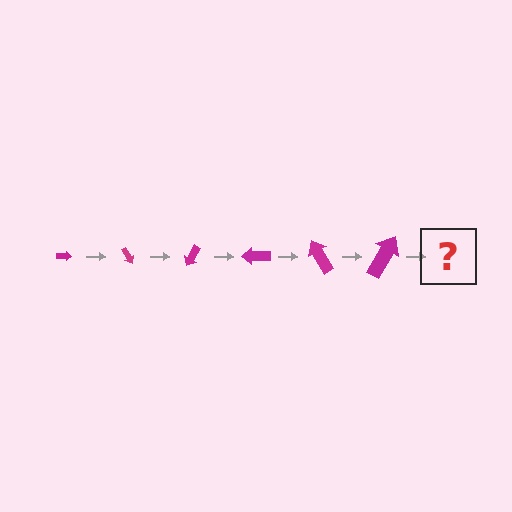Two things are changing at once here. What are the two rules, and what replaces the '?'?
The two rules are that the arrow grows larger each step and it rotates 60 degrees each step. The '?' should be an arrow, larger than the previous one and rotated 360 degrees from the start.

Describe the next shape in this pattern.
It should be an arrow, larger than the previous one and rotated 360 degrees from the start.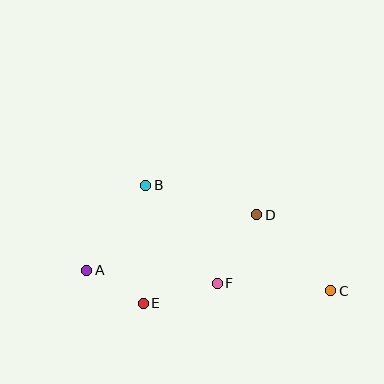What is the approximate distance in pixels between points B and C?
The distance between B and C is approximately 213 pixels.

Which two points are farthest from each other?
Points A and C are farthest from each other.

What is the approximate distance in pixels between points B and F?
The distance between B and F is approximately 121 pixels.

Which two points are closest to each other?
Points A and E are closest to each other.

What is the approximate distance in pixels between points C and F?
The distance between C and F is approximately 114 pixels.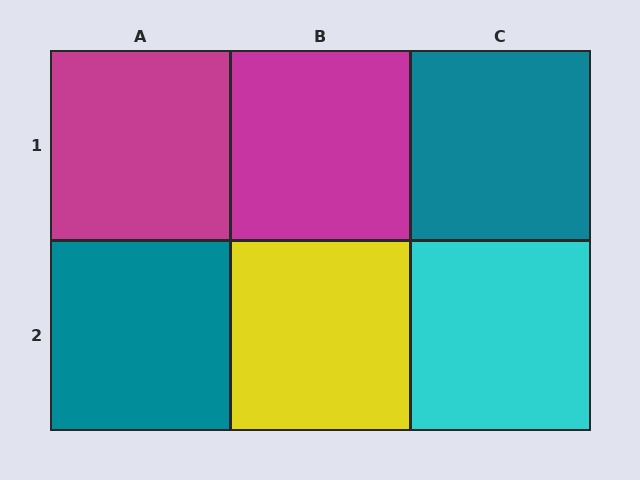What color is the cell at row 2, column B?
Yellow.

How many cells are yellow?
1 cell is yellow.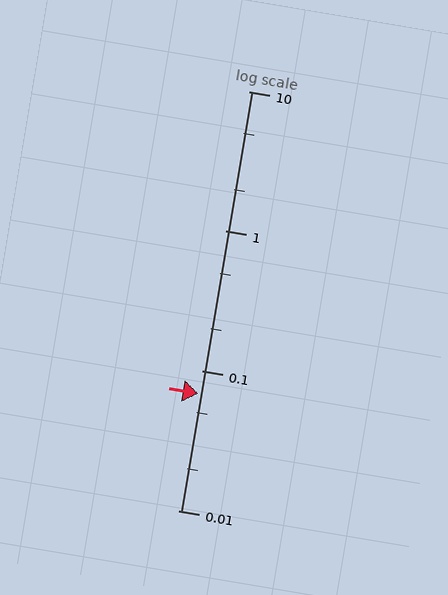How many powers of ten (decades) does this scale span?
The scale spans 3 decades, from 0.01 to 10.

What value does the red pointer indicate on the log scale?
The pointer indicates approximately 0.069.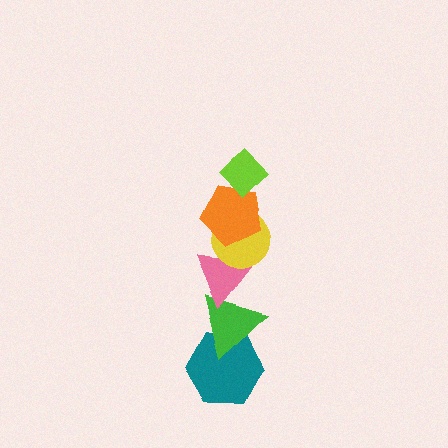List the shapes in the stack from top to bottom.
From top to bottom: the lime diamond, the orange pentagon, the yellow circle, the pink triangle, the green triangle, the teal hexagon.